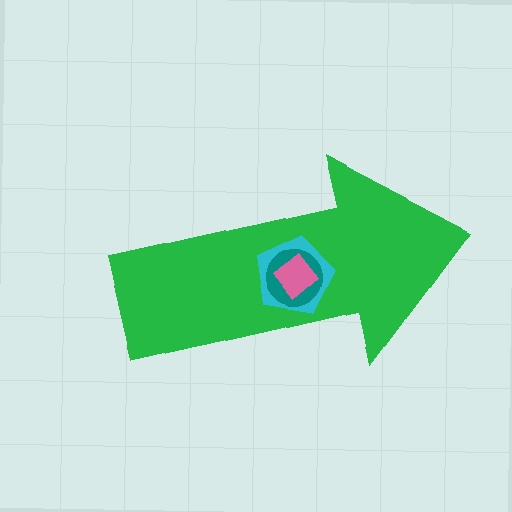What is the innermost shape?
The pink diamond.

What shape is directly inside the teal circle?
The pink diamond.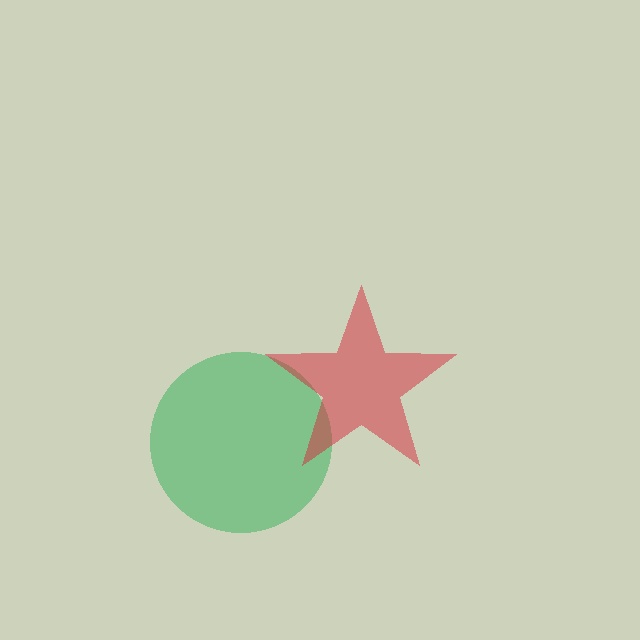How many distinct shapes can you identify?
There are 2 distinct shapes: a green circle, a red star.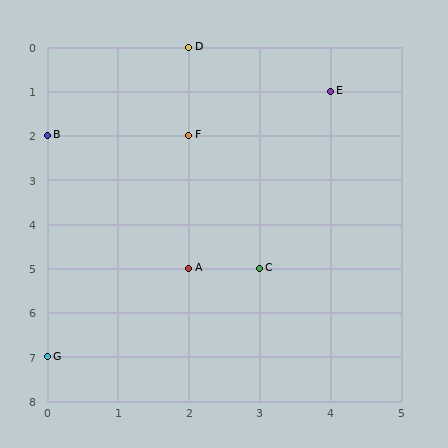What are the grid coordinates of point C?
Point C is at grid coordinates (3, 5).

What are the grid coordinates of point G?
Point G is at grid coordinates (0, 7).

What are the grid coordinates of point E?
Point E is at grid coordinates (4, 1).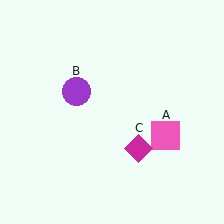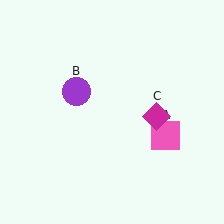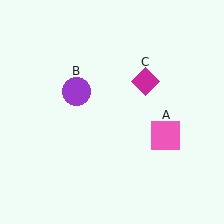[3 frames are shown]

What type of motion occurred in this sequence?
The magenta diamond (object C) rotated counterclockwise around the center of the scene.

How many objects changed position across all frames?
1 object changed position: magenta diamond (object C).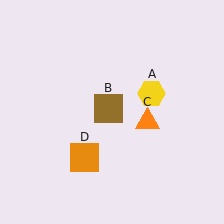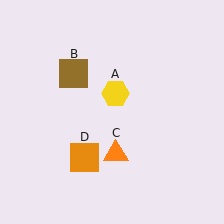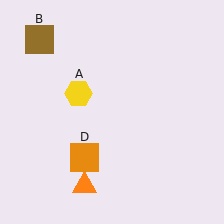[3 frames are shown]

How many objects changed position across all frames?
3 objects changed position: yellow hexagon (object A), brown square (object B), orange triangle (object C).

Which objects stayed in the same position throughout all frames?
Orange square (object D) remained stationary.